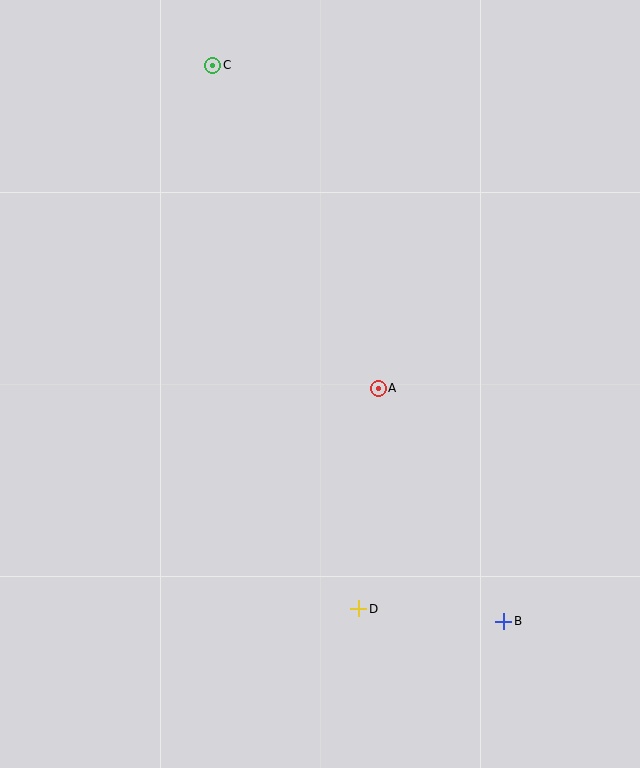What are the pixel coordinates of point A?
Point A is at (378, 388).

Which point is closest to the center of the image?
Point A at (378, 388) is closest to the center.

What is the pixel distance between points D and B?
The distance between D and B is 146 pixels.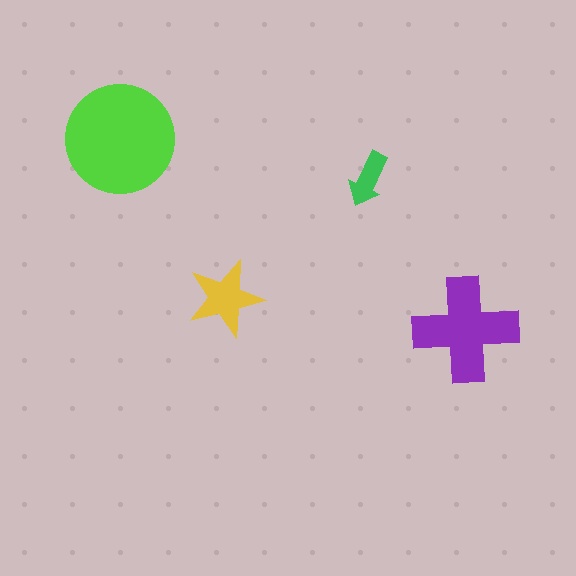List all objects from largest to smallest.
The lime circle, the purple cross, the yellow star, the green arrow.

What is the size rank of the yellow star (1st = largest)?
3rd.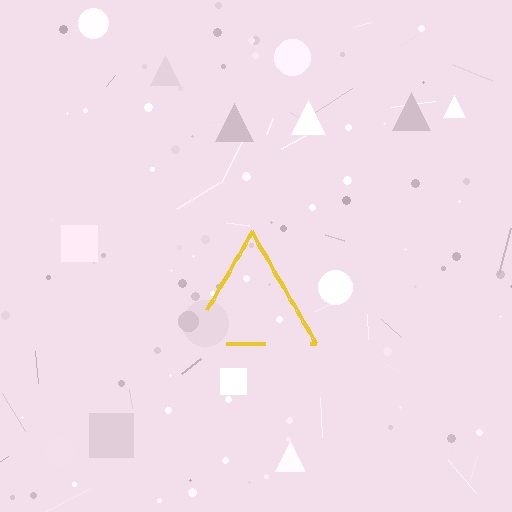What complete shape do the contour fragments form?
The contour fragments form a triangle.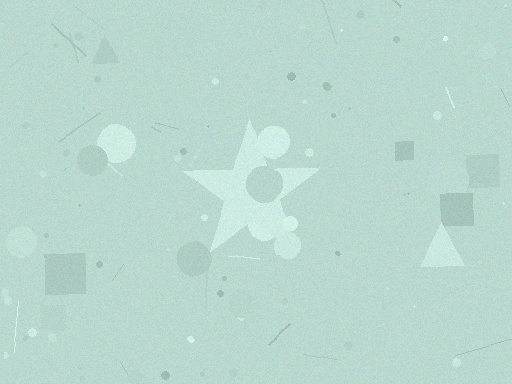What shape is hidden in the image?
A star is hidden in the image.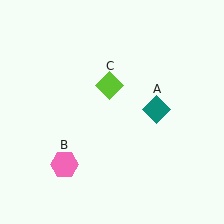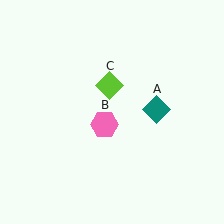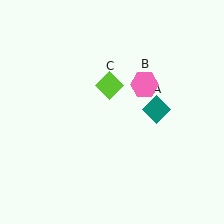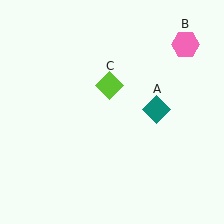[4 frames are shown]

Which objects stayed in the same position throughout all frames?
Teal diamond (object A) and lime diamond (object C) remained stationary.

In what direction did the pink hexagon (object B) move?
The pink hexagon (object B) moved up and to the right.